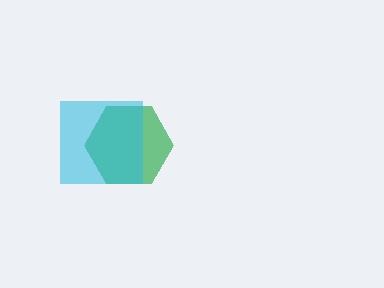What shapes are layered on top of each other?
The layered shapes are: a green hexagon, a cyan square.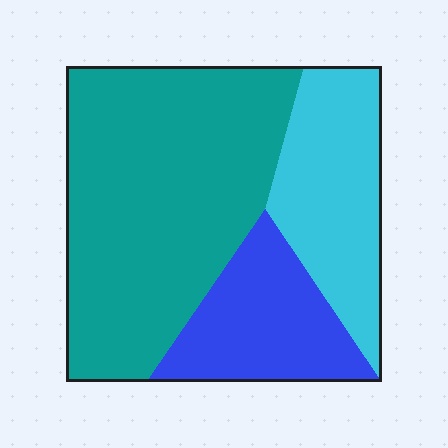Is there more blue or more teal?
Teal.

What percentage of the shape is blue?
Blue takes up less than a quarter of the shape.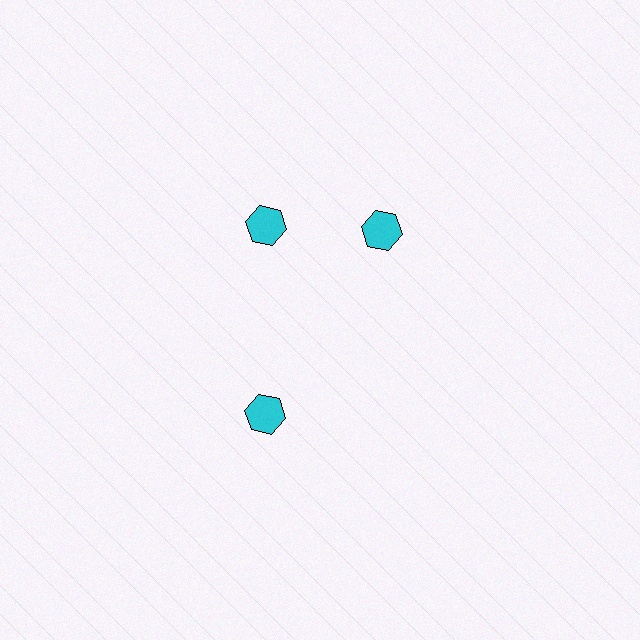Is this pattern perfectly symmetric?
No. The 3 cyan hexagons are arranged in a ring, but one element near the 3 o'clock position is rotated out of alignment along the ring, breaking the 3-fold rotational symmetry.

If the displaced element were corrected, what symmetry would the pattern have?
It would have 3-fold rotational symmetry — the pattern would map onto itself every 120 degrees.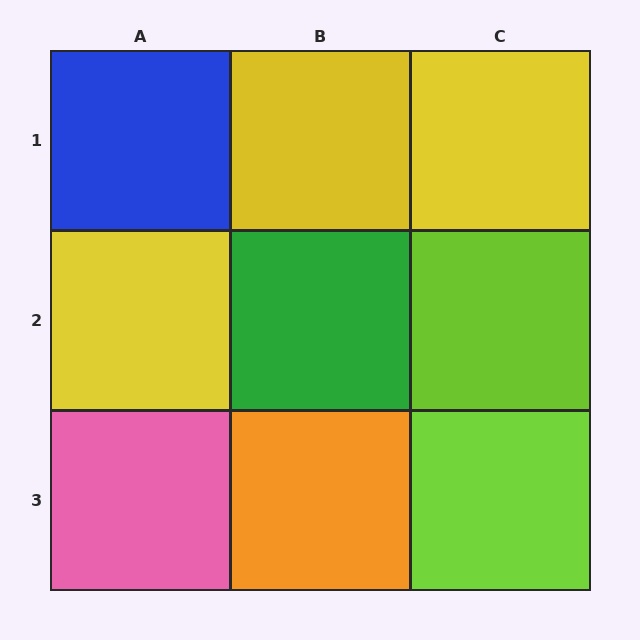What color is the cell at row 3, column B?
Orange.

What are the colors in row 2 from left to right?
Yellow, green, lime.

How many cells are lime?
2 cells are lime.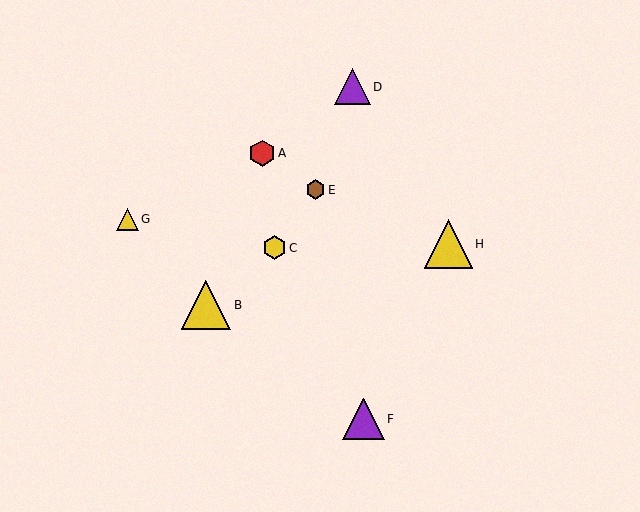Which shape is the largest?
The yellow triangle (labeled B) is the largest.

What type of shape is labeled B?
Shape B is a yellow triangle.